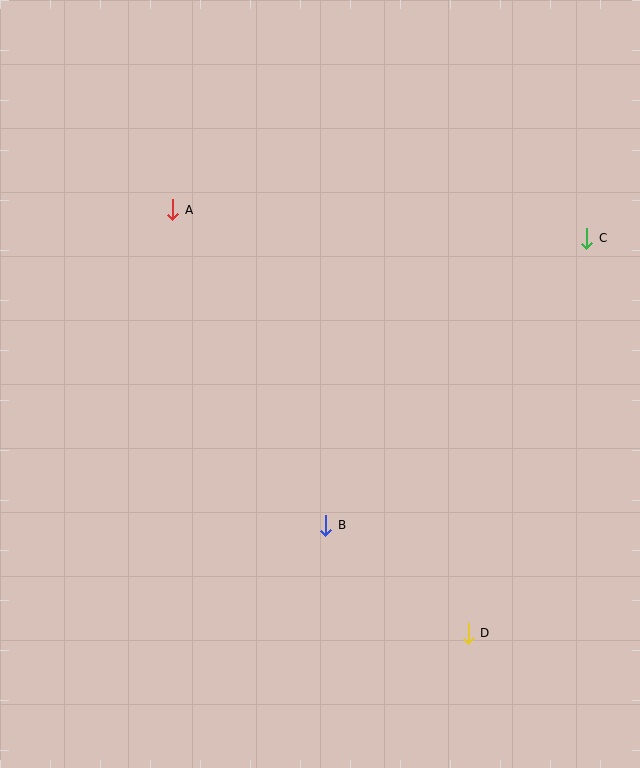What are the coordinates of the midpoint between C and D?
The midpoint between C and D is at (528, 436).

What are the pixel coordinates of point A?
Point A is at (173, 210).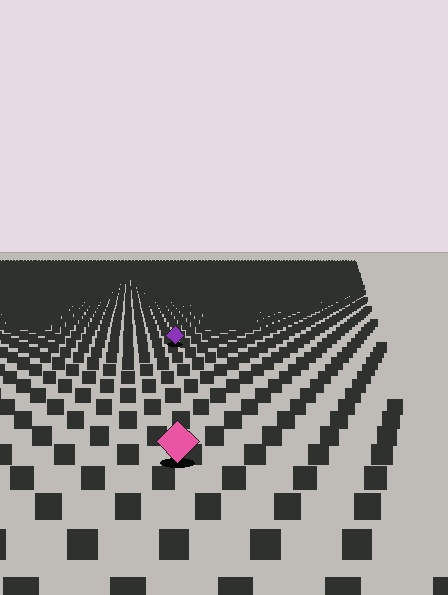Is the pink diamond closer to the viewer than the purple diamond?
Yes. The pink diamond is closer — you can tell from the texture gradient: the ground texture is coarser near it.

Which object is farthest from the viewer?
The purple diamond is farthest from the viewer. It appears smaller and the ground texture around it is denser.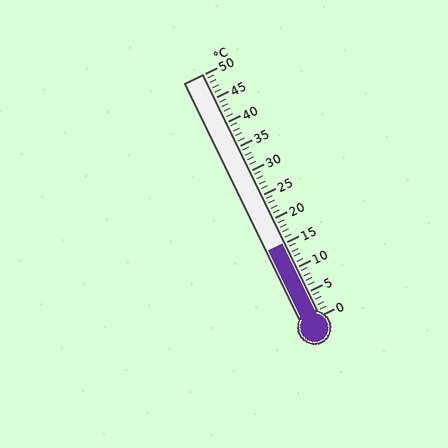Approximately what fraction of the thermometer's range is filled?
The thermometer is filled to approximately 30% of its range.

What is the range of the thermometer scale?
The thermometer scale ranges from 0°C to 50°C.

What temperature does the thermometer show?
The thermometer shows approximately 15°C.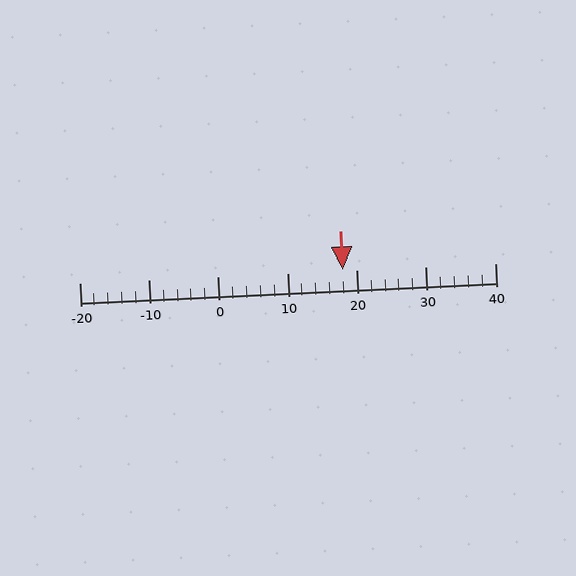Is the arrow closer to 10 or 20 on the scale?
The arrow is closer to 20.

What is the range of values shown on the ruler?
The ruler shows values from -20 to 40.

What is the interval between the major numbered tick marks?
The major tick marks are spaced 10 units apart.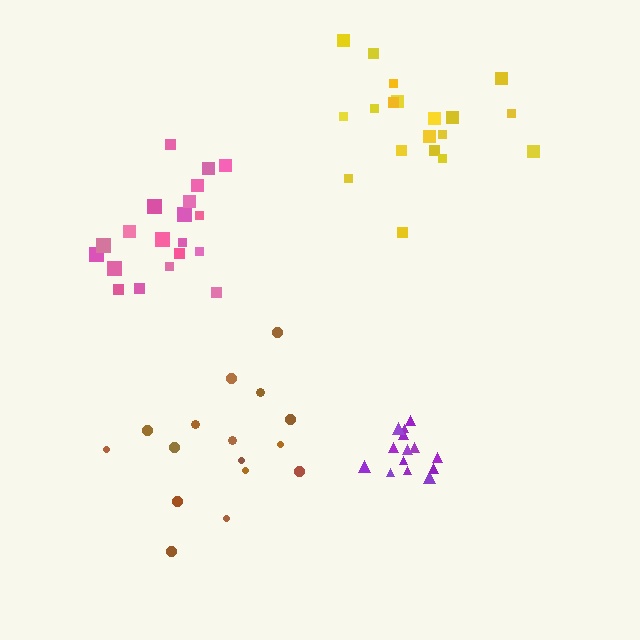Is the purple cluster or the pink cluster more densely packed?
Purple.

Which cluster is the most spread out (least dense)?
Brown.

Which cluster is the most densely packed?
Purple.